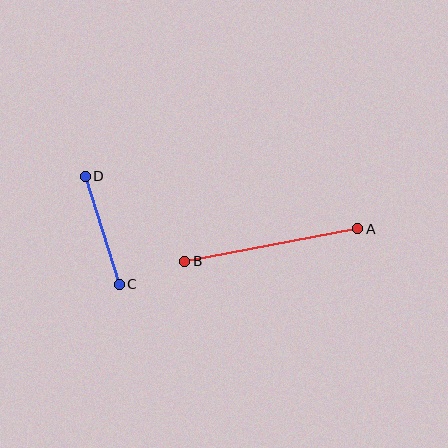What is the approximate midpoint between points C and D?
The midpoint is at approximately (102, 230) pixels.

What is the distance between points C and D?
The distance is approximately 113 pixels.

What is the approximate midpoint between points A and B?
The midpoint is at approximately (271, 245) pixels.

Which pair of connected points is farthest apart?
Points A and B are farthest apart.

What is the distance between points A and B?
The distance is approximately 176 pixels.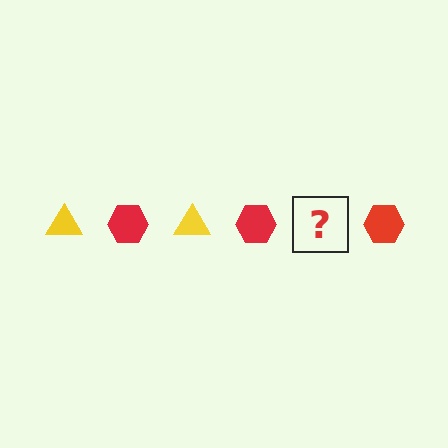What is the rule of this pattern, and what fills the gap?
The rule is that the pattern alternates between yellow triangle and red hexagon. The gap should be filled with a yellow triangle.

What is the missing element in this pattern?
The missing element is a yellow triangle.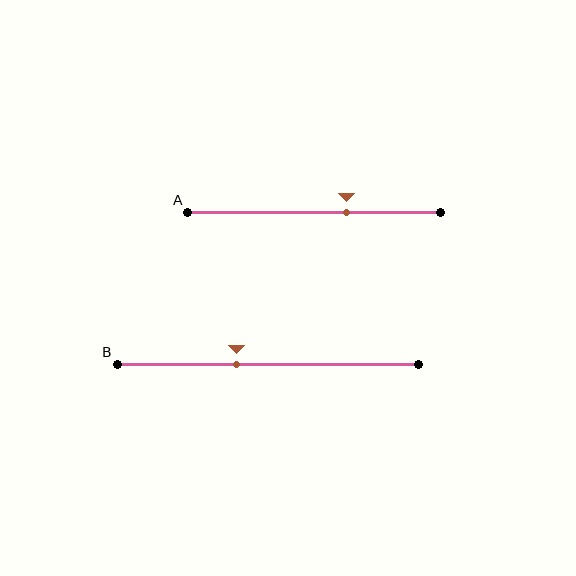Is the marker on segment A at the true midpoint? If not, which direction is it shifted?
No, the marker on segment A is shifted to the right by about 13% of the segment length.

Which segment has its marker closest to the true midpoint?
Segment B has its marker closest to the true midpoint.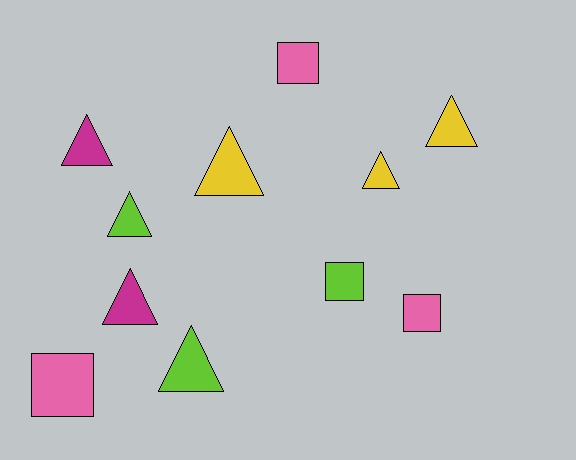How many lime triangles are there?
There are 2 lime triangles.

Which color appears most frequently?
Lime, with 3 objects.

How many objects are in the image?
There are 11 objects.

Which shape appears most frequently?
Triangle, with 7 objects.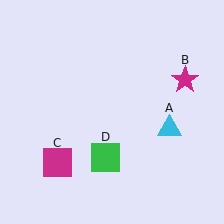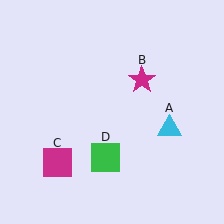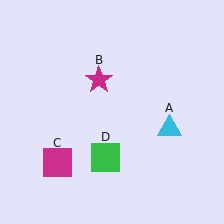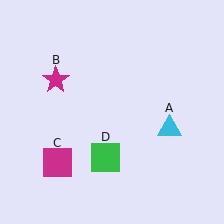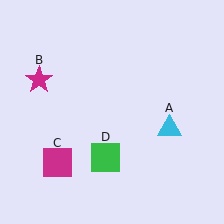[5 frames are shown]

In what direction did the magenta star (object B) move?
The magenta star (object B) moved left.